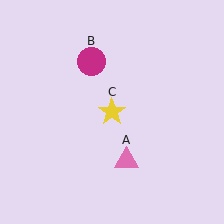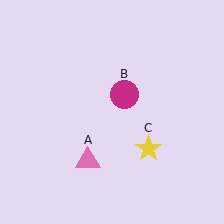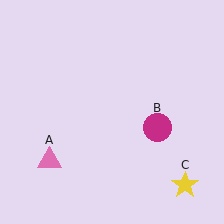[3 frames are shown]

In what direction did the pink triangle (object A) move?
The pink triangle (object A) moved left.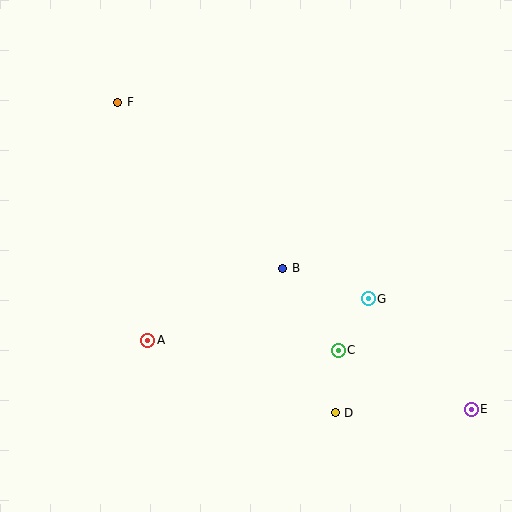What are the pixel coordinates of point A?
Point A is at (148, 340).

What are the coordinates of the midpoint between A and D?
The midpoint between A and D is at (241, 377).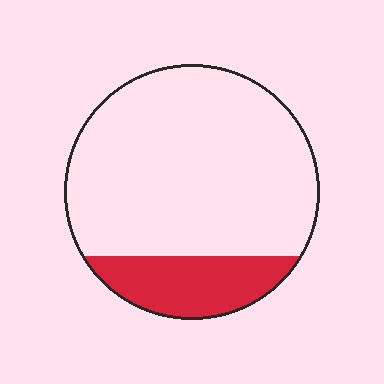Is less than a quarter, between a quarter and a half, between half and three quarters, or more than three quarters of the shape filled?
Less than a quarter.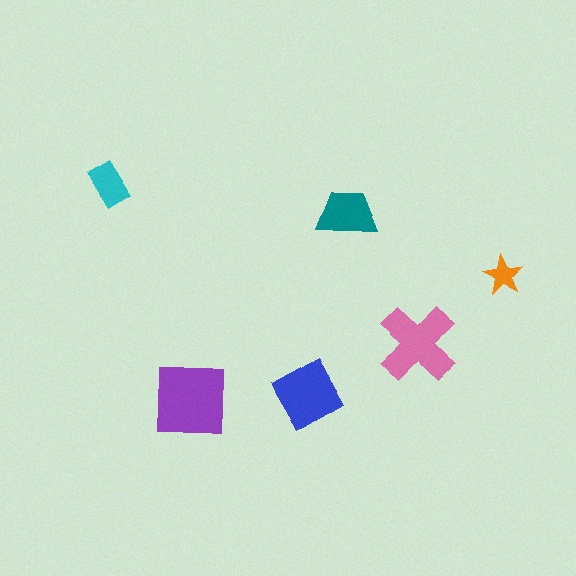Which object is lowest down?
The purple square is bottommost.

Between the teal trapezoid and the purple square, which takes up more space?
The purple square.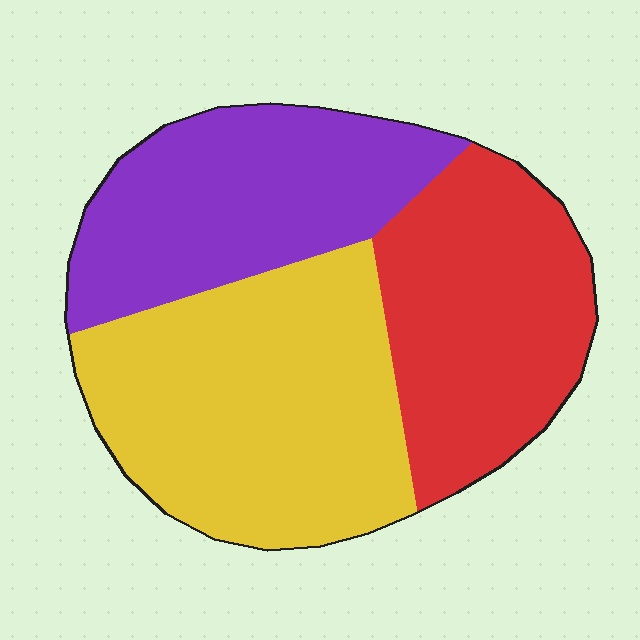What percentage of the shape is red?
Red covers around 30% of the shape.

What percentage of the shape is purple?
Purple covers 29% of the shape.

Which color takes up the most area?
Yellow, at roughly 40%.